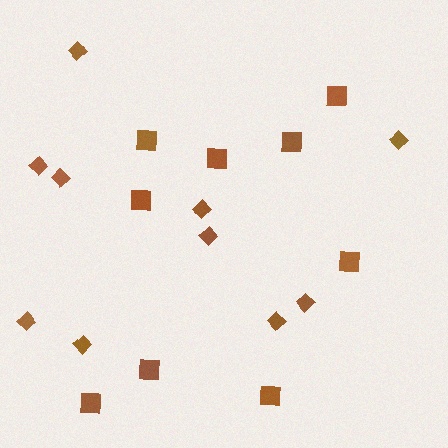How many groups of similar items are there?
There are 2 groups: one group of squares (9) and one group of diamonds (10).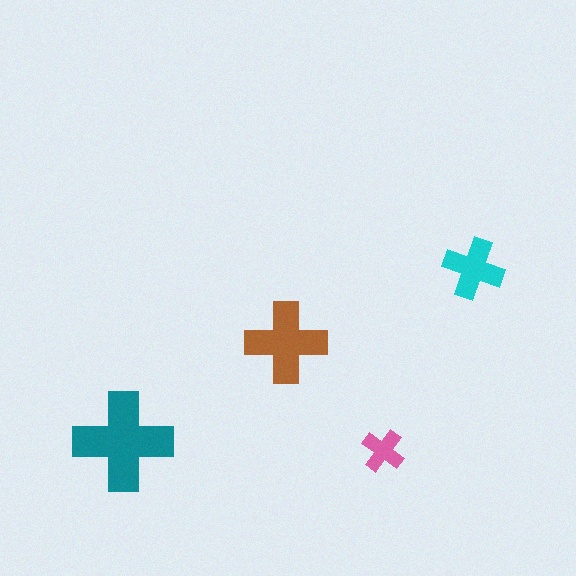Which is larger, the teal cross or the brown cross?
The teal one.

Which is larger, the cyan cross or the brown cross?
The brown one.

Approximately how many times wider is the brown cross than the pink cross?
About 2 times wider.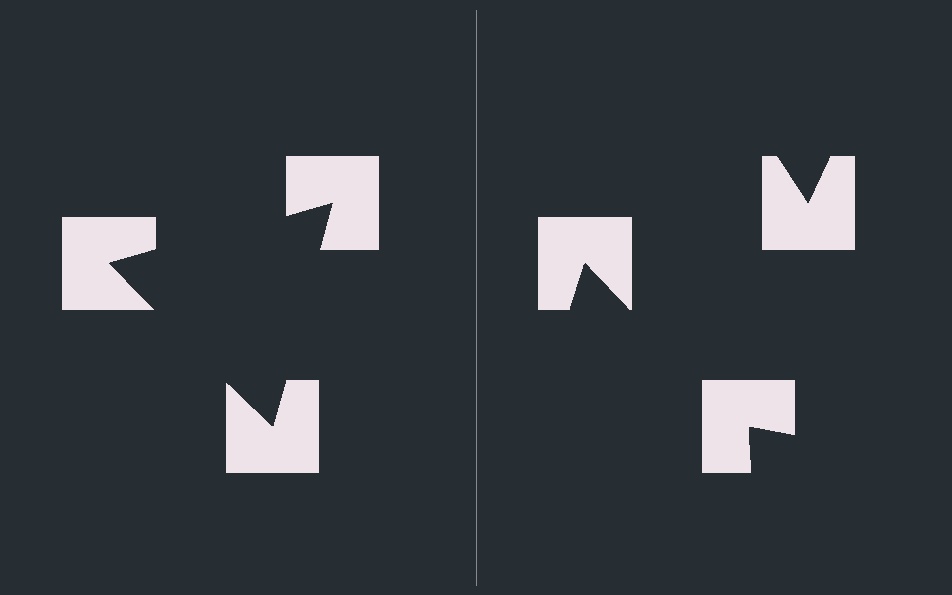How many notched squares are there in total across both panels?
6 — 3 on each side.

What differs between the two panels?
The notched squares are positioned identically on both sides; only the wedge orientations differ. On the left they align to a triangle; on the right they are misaligned.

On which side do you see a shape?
An illusory triangle appears on the left side. On the right side the wedge cuts are rotated, so no coherent shape forms.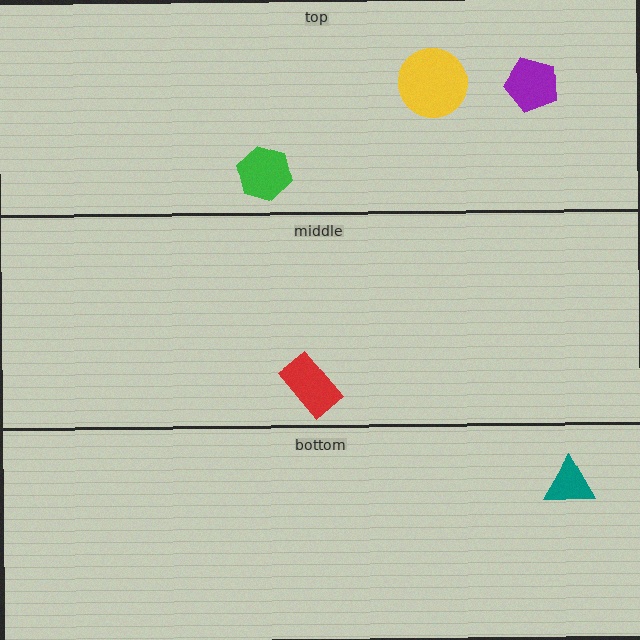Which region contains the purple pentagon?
The top region.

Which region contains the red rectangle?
The middle region.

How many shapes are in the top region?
3.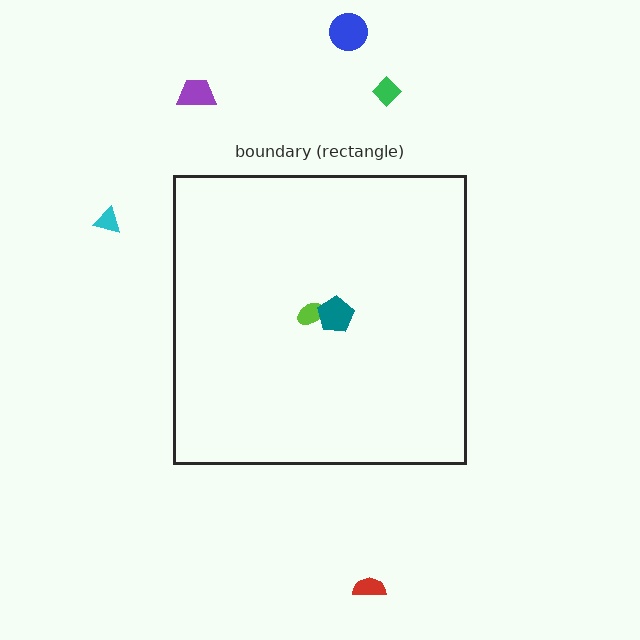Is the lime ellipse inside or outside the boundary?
Inside.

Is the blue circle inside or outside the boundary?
Outside.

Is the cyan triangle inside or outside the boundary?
Outside.